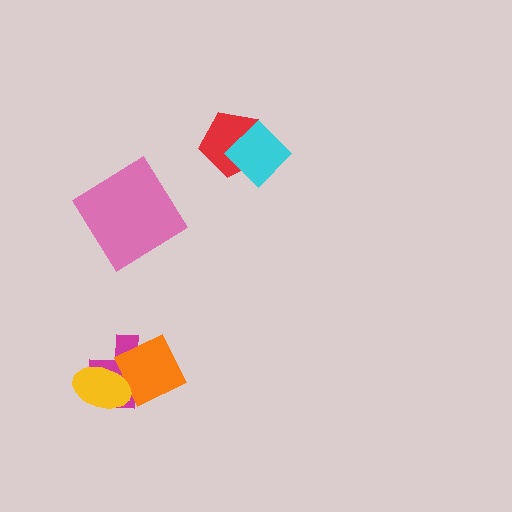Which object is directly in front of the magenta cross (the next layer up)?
The orange square is directly in front of the magenta cross.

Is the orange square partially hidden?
No, no other shape covers it.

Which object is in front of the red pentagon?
The cyan diamond is in front of the red pentagon.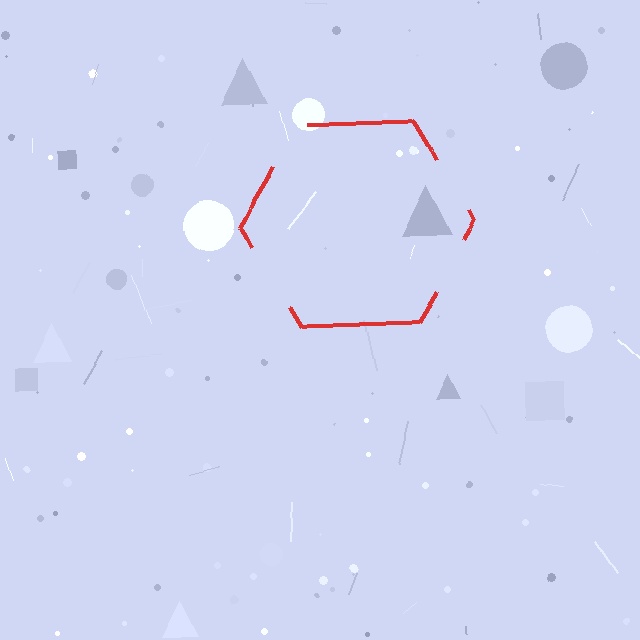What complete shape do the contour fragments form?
The contour fragments form a hexagon.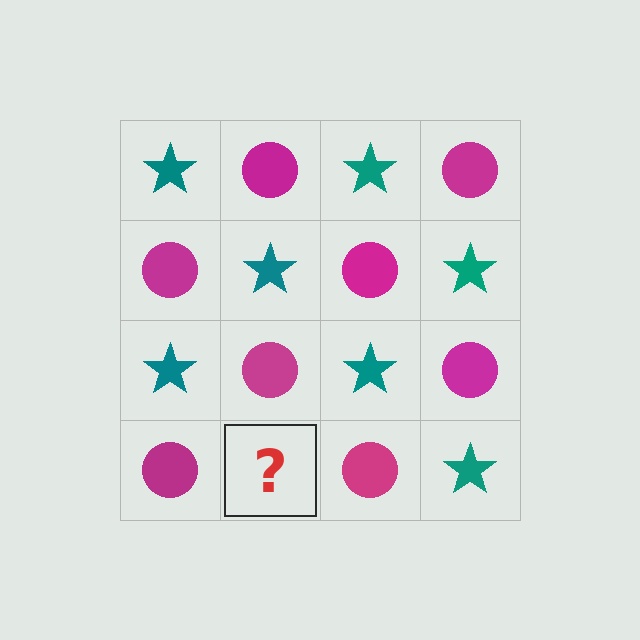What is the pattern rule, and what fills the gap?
The rule is that it alternates teal star and magenta circle in a checkerboard pattern. The gap should be filled with a teal star.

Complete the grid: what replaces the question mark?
The question mark should be replaced with a teal star.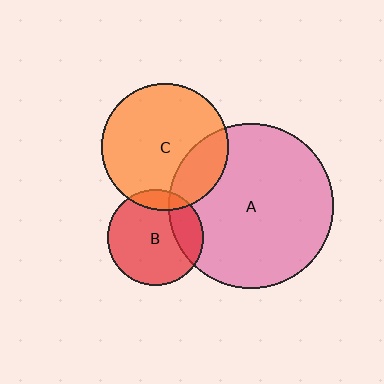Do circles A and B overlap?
Yes.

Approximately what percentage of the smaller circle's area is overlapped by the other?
Approximately 20%.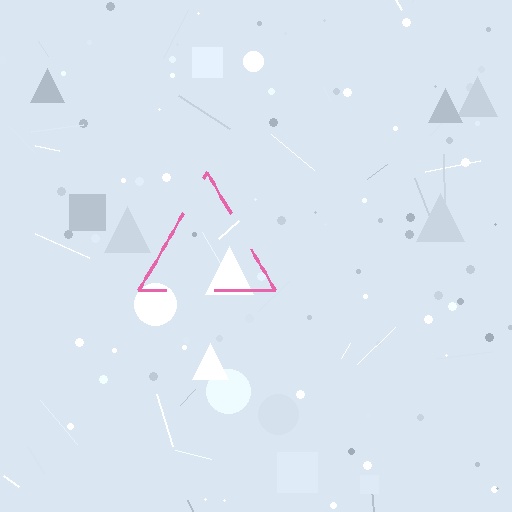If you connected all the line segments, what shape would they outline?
They would outline a triangle.